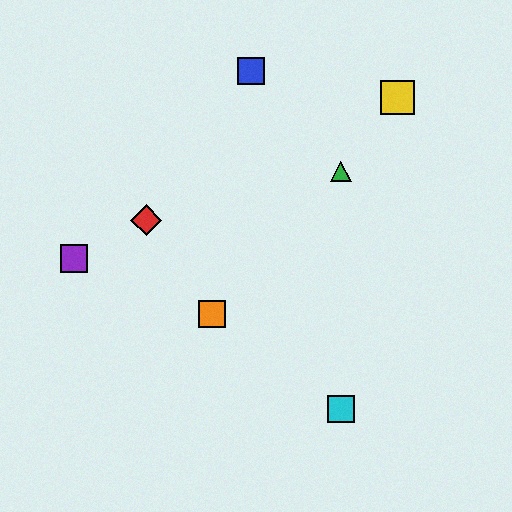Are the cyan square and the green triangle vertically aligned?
Yes, both are at x≈341.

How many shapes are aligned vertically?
2 shapes (the green triangle, the cyan square) are aligned vertically.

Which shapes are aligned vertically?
The green triangle, the cyan square are aligned vertically.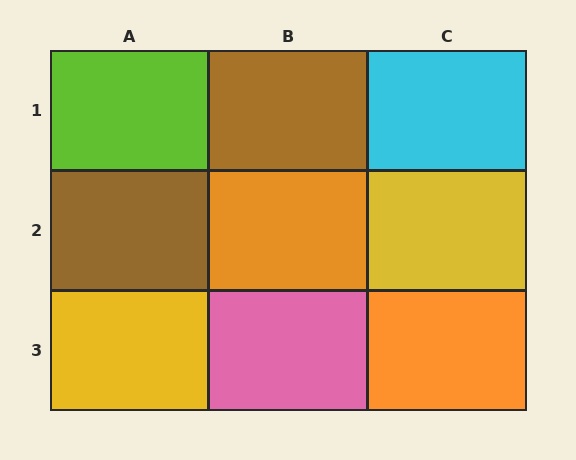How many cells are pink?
1 cell is pink.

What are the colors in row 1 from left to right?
Lime, brown, cyan.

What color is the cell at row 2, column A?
Brown.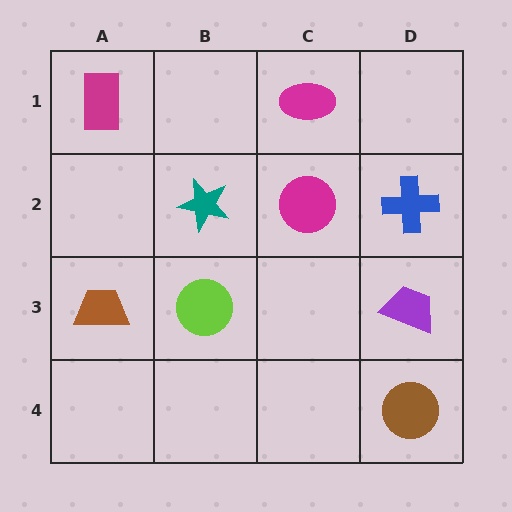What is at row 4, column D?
A brown circle.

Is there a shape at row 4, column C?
No, that cell is empty.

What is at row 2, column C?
A magenta circle.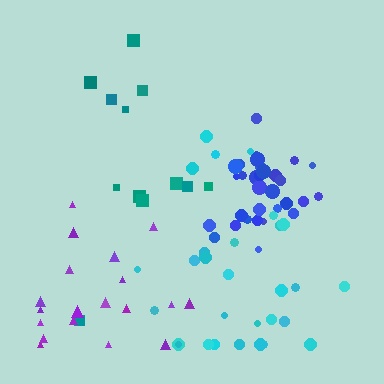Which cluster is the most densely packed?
Blue.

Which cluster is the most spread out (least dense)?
Teal.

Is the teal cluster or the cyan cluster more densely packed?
Cyan.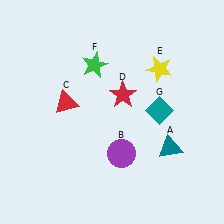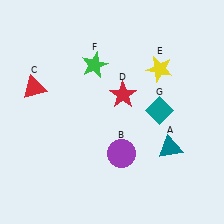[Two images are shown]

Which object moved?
The red triangle (C) moved left.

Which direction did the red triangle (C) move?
The red triangle (C) moved left.